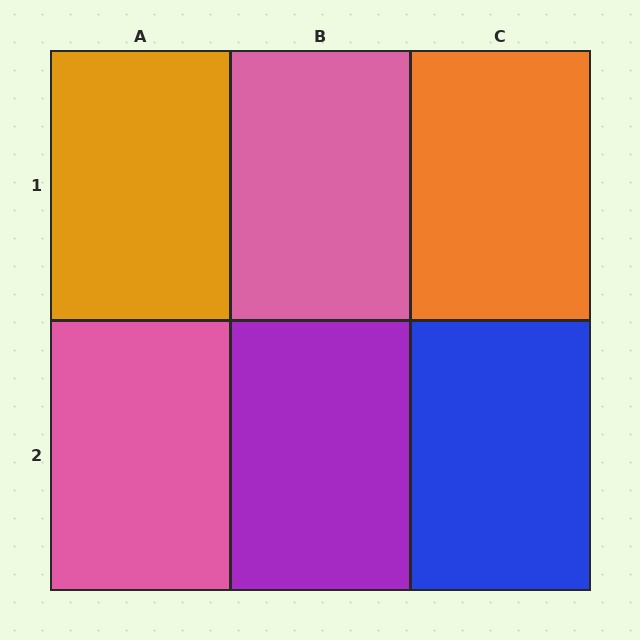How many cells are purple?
1 cell is purple.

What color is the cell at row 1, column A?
Orange.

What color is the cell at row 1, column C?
Orange.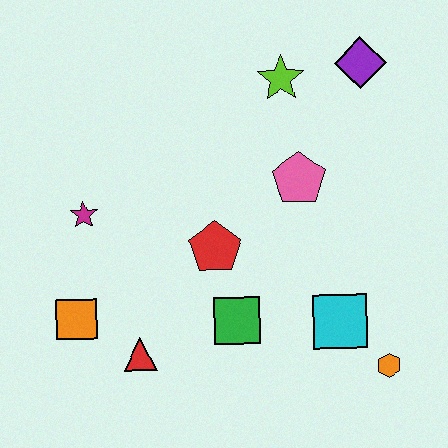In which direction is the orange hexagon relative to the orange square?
The orange hexagon is to the right of the orange square.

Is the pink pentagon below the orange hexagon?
No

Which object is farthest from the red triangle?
The purple diamond is farthest from the red triangle.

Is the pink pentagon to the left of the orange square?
No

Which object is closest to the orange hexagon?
The cyan square is closest to the orange hexagon.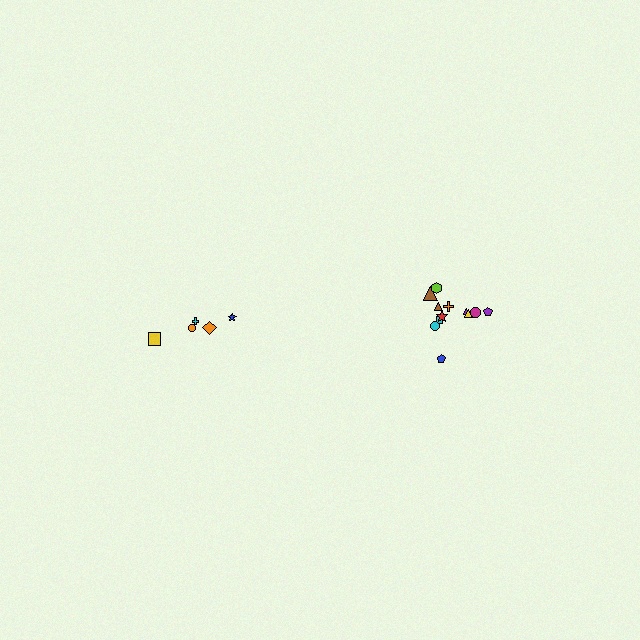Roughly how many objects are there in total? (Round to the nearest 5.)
Roughly 15 objects in total.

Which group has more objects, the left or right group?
The right group.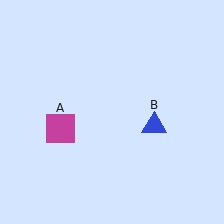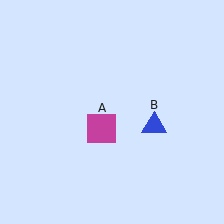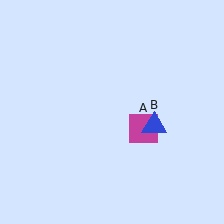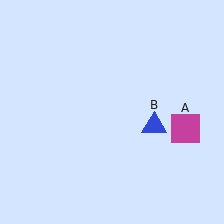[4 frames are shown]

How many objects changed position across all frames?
1 object changed position: magenta square (object A).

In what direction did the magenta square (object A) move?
The magenta square (object A) moved right.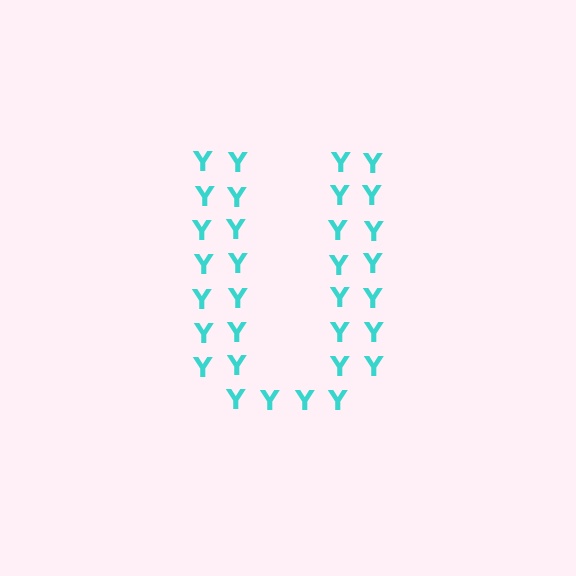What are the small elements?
The small elements are letter Y's.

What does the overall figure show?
The overall figure shows the letter U.